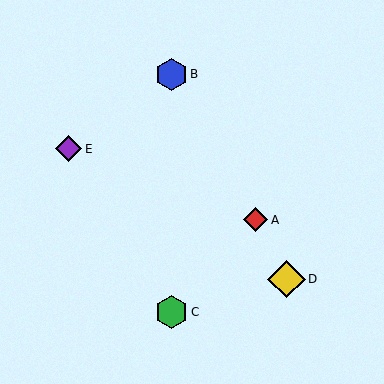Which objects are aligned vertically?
Objects B, C are aligned vertically.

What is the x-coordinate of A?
Object A is at x≈256.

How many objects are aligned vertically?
2 objects (B, C) are aligned vertically.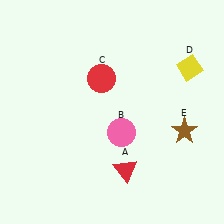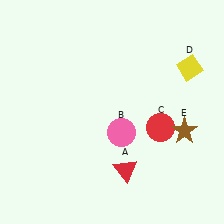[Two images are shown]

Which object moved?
The red circle (C) moved right.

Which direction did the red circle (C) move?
The red circle (C) moved right.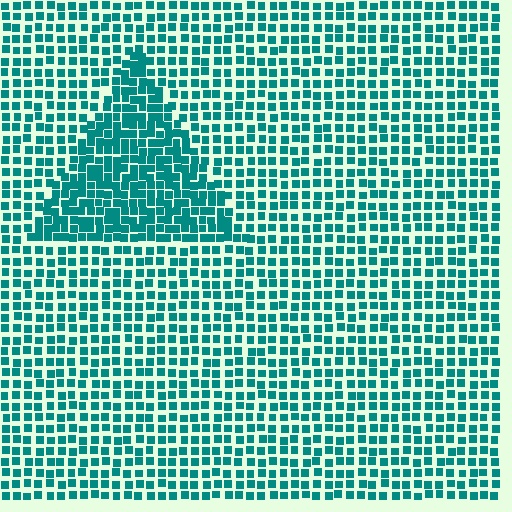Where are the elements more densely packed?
The elements are more densely packed inside the triangle boundary.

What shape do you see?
I see a triangle.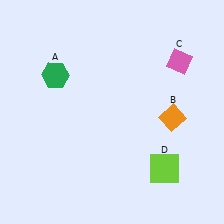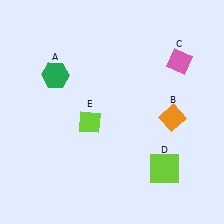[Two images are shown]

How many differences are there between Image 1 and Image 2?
There is 1 difference between the two images.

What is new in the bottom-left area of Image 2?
A lime diamond (E) was added in the bottom-left area of Image 2.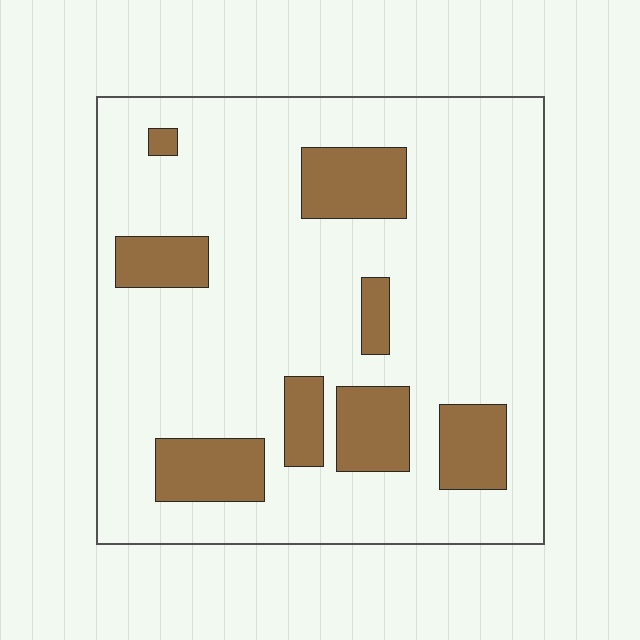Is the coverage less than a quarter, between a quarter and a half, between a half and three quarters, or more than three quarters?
Less than a quarter.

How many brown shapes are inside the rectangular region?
8.